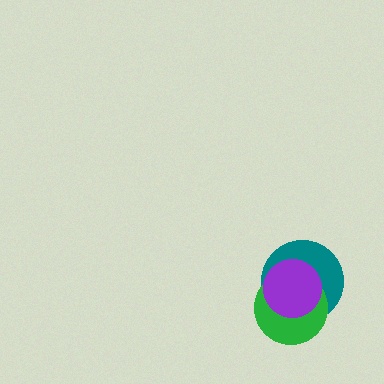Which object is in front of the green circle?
The purple circle is in front of the green circle.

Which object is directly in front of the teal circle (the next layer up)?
The green circle is directly in front of the teal circle.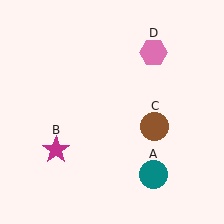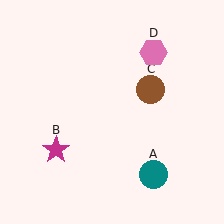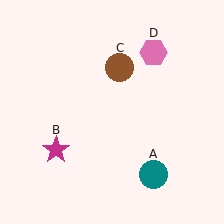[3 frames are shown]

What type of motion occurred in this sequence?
The brown circle (object C) rotated counterclockwise around the center of the scene.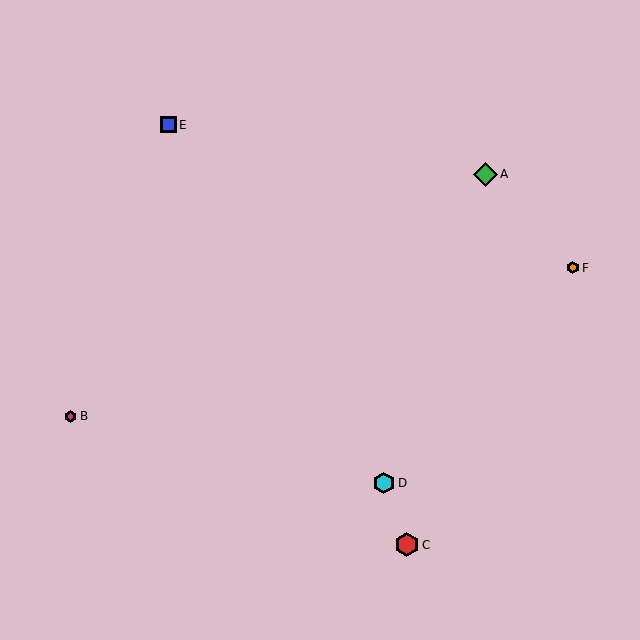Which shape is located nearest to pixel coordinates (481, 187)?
The green diamond (labeled A) at (485, 174) is nearest to that location.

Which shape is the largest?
The green diamond (labeled A) is the largest.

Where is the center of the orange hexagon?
The center of the orange hexagon is at (573, 268).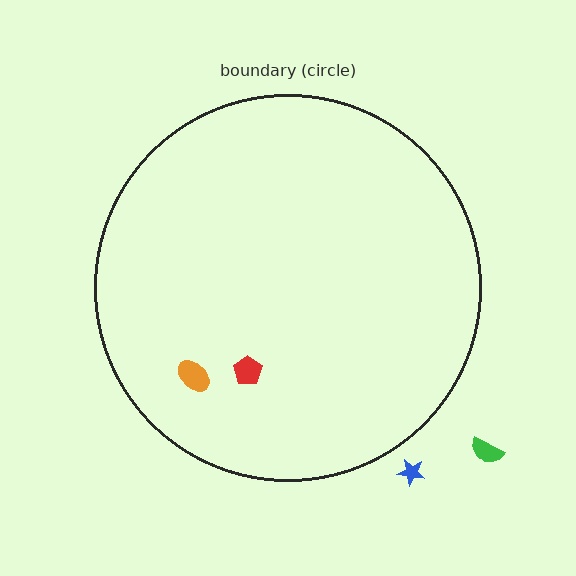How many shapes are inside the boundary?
2 inside, 2 outside.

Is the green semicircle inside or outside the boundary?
Outside.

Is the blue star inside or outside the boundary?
Outside.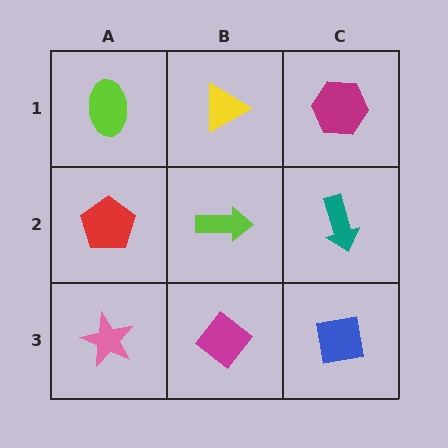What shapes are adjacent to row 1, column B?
A lime arrow (row 2, column B), a lime ellipse (row 1, column A), a magenta hexagon (row 1, column C).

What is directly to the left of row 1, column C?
A yellow triangle.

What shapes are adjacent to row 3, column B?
A lime arrow (row 2, column B), a pink star (row 3, column A), a blue square (row 3, column C).